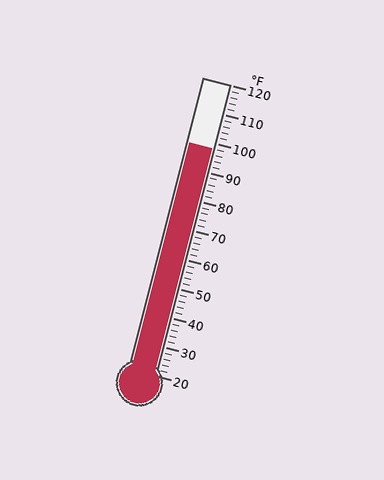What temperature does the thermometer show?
The thermometer shows approximately 98°F.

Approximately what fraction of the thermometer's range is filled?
The thermometer is filled to approximately 80% of its range.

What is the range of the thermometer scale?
The thermometer scale ranges from 20°F to 120°F.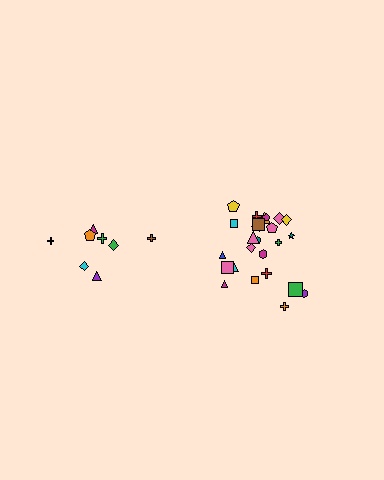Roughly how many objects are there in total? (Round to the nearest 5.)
Roughly 35 objects in total.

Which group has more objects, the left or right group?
The right group.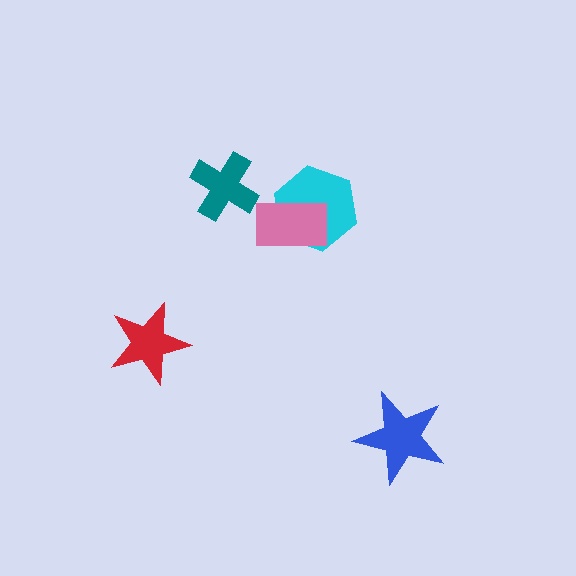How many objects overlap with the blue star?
0 objects overlap with the blue star.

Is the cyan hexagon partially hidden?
Yes, it is partially covered by another shape.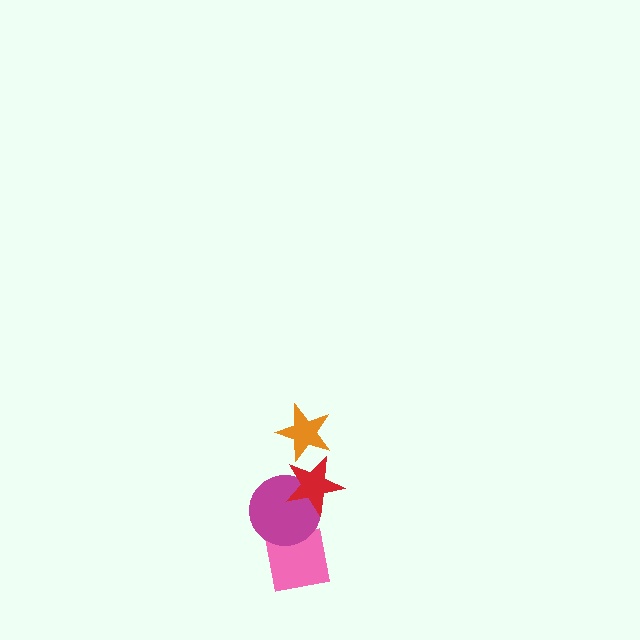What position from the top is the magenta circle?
The magenta circle is 3rd from the top.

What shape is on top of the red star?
The orange star is on top of the red star.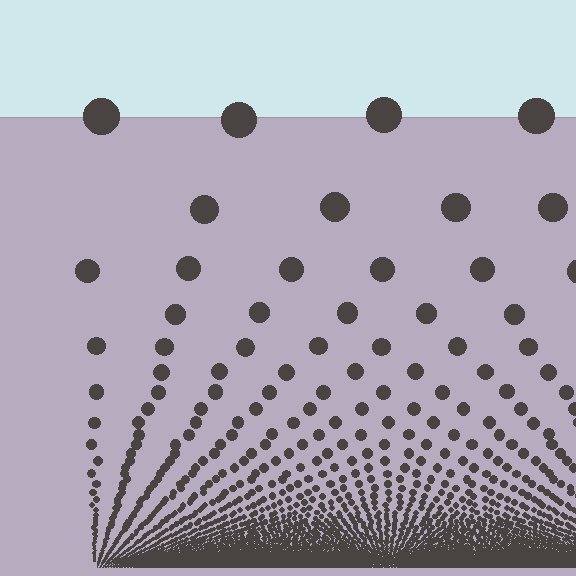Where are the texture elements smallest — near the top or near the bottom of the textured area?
Near the bottom.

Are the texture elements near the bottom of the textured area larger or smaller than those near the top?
Smaller. The gradient is inverted — elements near the bottom are smaller and denser.